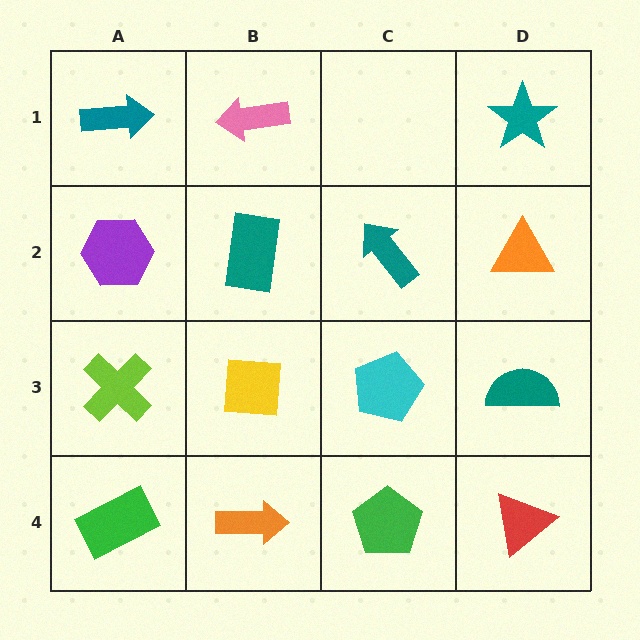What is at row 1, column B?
A pink arrow.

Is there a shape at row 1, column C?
No, that cell is empty.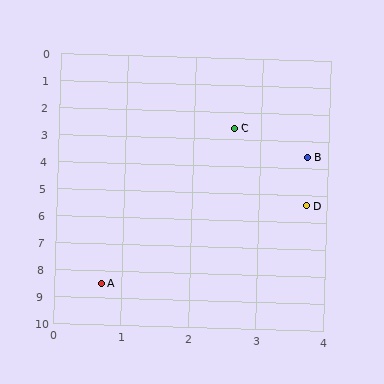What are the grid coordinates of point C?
Point C is at approximately (2.6, 2.6).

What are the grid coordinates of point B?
Point B is at approximately (3.7, 3.6).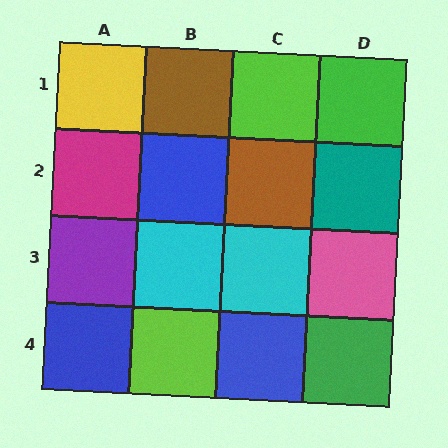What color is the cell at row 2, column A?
Magenta.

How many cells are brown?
2 cells are brown.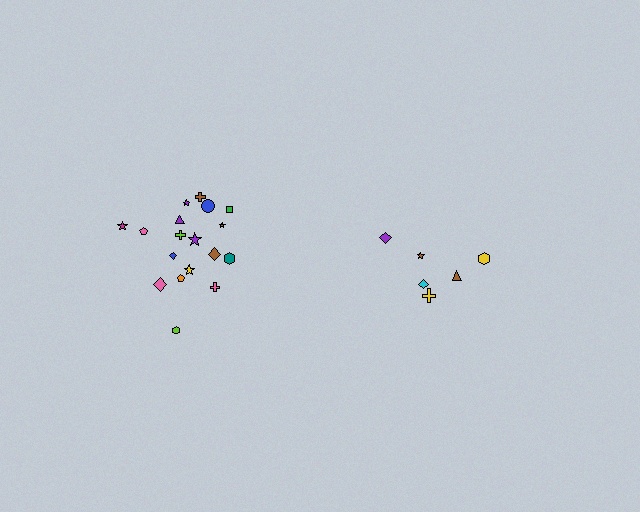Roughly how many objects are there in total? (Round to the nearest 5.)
Roughly 25 objects in total.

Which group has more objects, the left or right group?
The left group.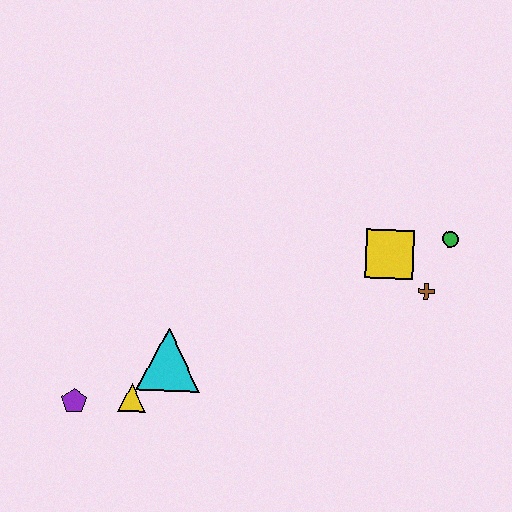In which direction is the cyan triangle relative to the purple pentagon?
The cyan triangle is to the right of the purple pentagon.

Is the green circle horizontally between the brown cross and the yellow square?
No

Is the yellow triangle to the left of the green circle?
Yes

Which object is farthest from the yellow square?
The purple pentagon is farthest from the yellow square.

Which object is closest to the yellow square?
The brown cross is closest to the yellow square.